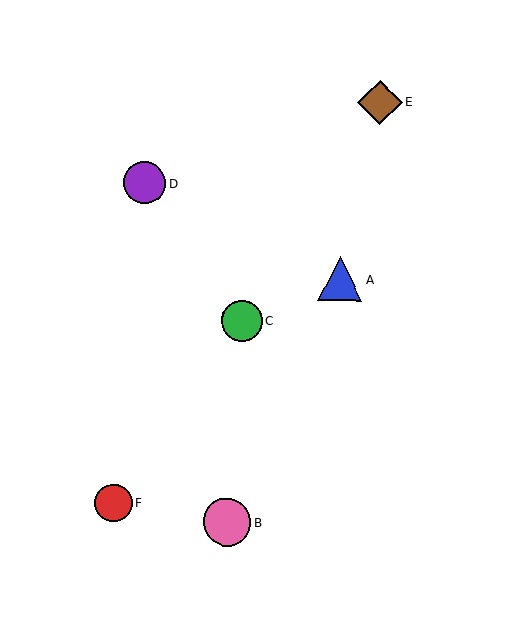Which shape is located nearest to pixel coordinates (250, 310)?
The green circle (labeled C) at (242, 320) is nearest to that location.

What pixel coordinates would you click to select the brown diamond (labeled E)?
Click at (380, 102) to select the brown diamond E.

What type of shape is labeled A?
Shape A is a blue triangle.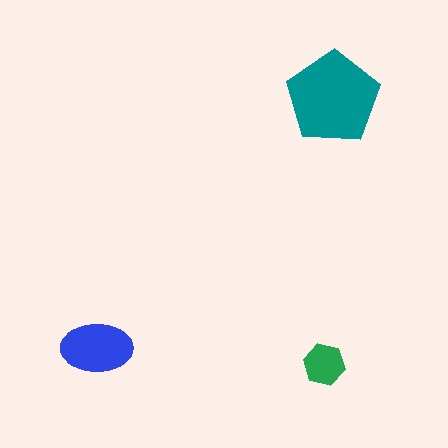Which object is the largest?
The teal pentagon.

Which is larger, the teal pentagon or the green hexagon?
The teal pentagon.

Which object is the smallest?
The green hexagon.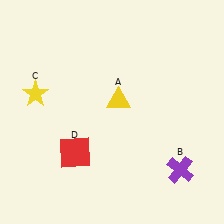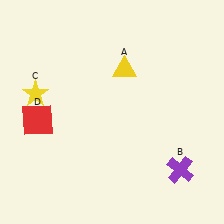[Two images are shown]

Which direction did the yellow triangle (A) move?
The yellow triangle (A) moved up.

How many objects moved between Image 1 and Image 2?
2 objects moved between the two images.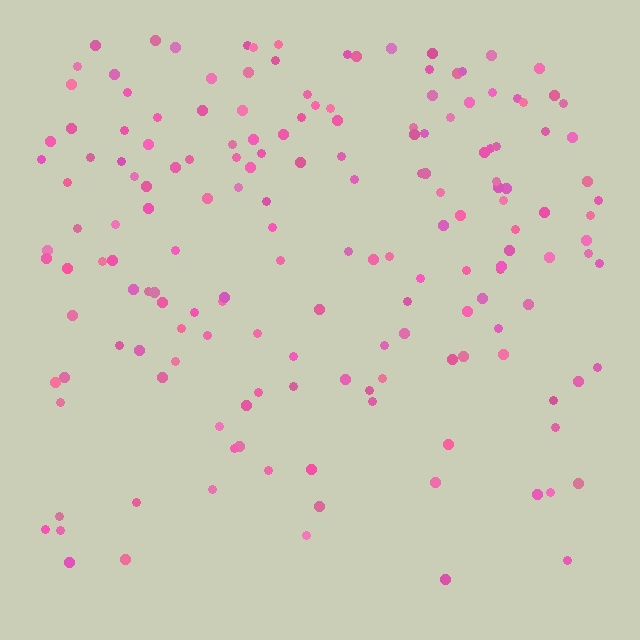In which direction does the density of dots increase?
From bottom to top, with the top side densest.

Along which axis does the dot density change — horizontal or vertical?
Vertical.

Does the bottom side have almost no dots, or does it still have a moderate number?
Still a moderate number, just noticeably fewer than the top.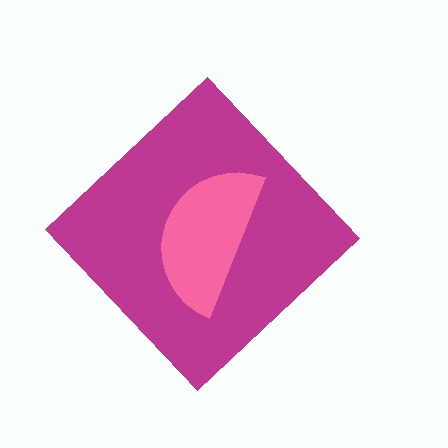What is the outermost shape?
The magenta diamond.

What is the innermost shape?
The pink semicircle.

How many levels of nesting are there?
2.